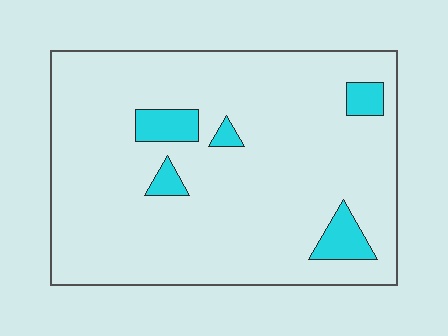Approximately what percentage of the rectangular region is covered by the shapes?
Approximately 10%.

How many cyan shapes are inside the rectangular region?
5.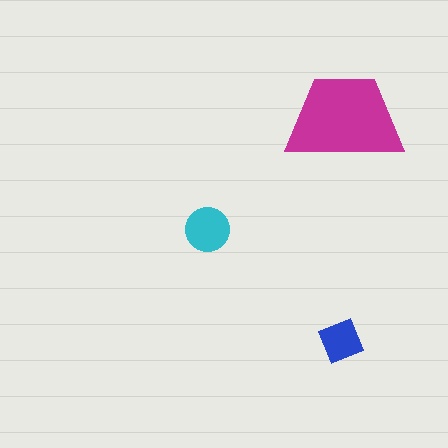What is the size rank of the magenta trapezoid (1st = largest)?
1st.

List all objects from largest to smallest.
The magenta trapezoid, the cyan circle, the blue diamond.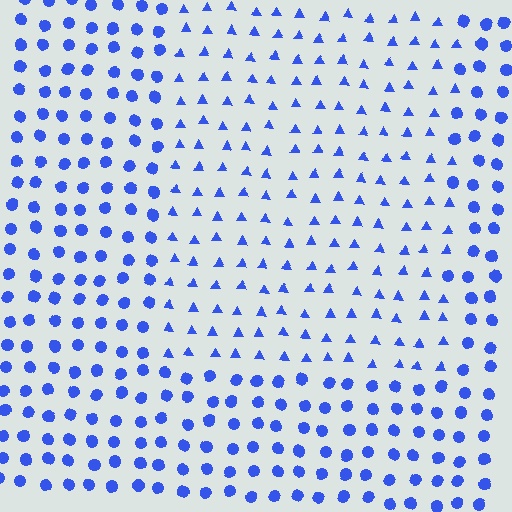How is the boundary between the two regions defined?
The boundary is defined by a change in element shape: triangles inside vs. circles outside. All elements share the same color and spacing.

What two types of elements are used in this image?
The image uses triangles inside the rectangle region and circles outside it.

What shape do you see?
I see a rectangle.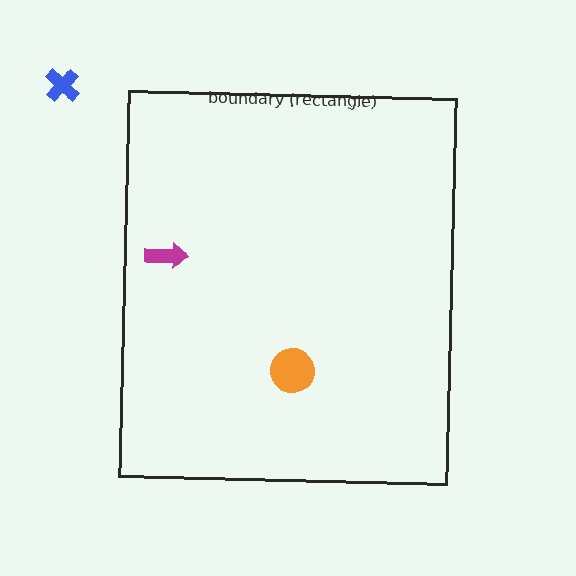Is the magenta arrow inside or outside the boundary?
Inside.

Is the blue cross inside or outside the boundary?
Outside.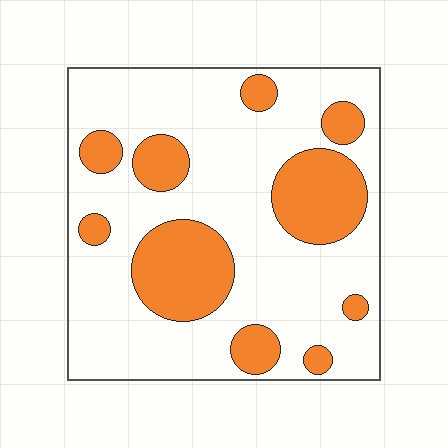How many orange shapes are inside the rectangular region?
10.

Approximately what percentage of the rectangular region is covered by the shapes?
Approximately 25%.